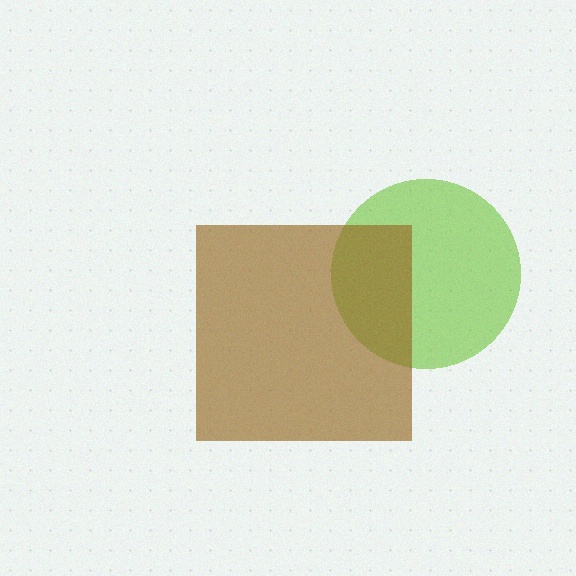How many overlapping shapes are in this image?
There are 2 overlapping shapes in the image.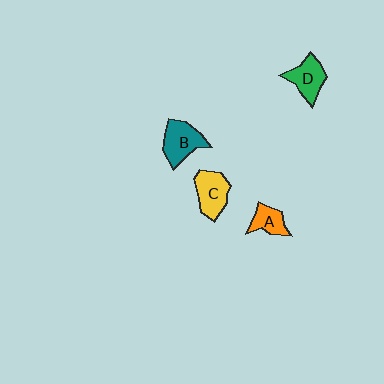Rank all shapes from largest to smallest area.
From largest to smallest: B (teal), C (yellow), D (green), A (orange).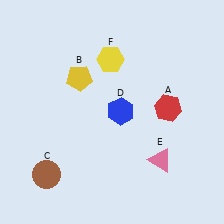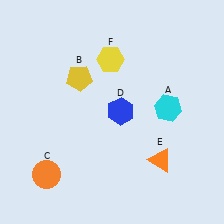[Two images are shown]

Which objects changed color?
A changed from red to cyan. C changed from brown to orange. E changed from pink to orange.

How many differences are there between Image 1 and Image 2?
There are 3 differences between the two images.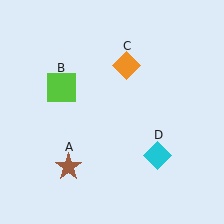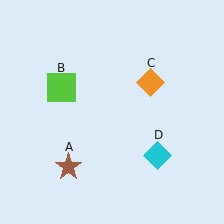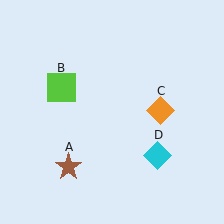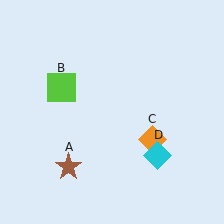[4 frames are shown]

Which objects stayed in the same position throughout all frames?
Brown star (object A) and lime square (object B) and cyan diamond (object D) remained stationary.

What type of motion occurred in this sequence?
The orange diamond (object C) rotated clockwise around the center of the scene.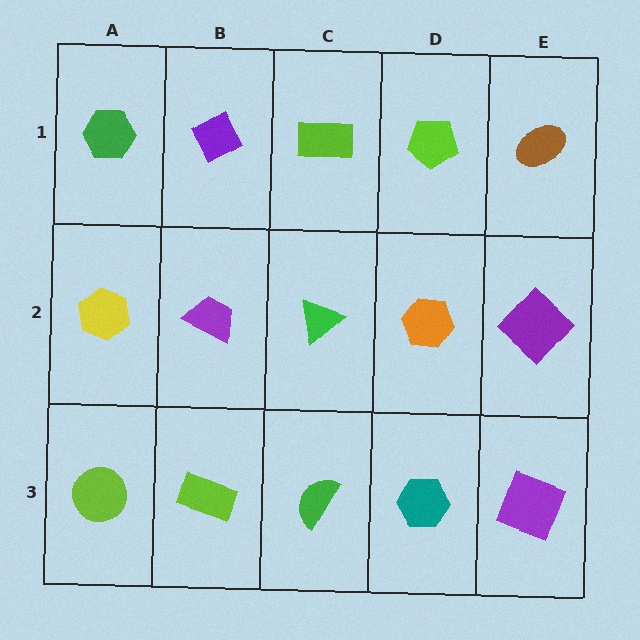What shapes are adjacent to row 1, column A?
A yellow hexagon (row 2, column A), a purple diamond (row 1, column B).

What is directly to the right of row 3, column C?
A teal hexagon.